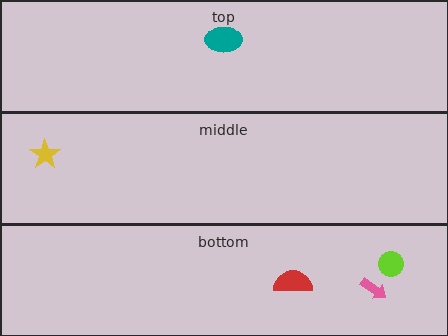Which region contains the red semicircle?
The bottom region.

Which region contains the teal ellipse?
The top region.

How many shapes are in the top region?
1.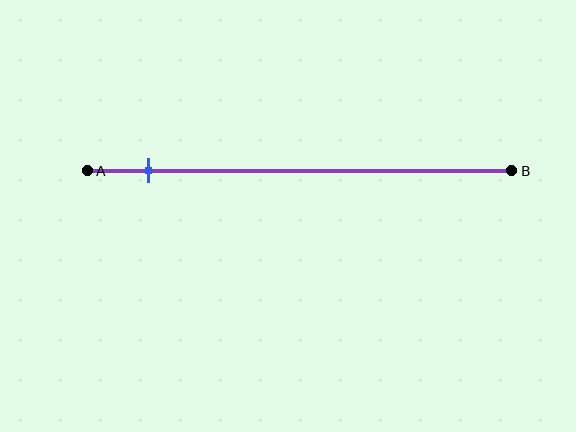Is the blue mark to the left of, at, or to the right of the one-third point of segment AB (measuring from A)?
The blue mark is to the left of the one-third point of segment AB.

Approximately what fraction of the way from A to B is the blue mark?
The blue mark is approximately 15% of the way from A to B.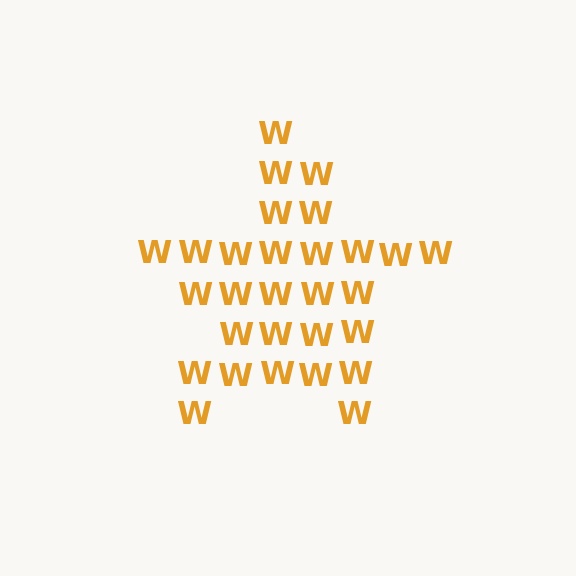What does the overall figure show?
The overall figure shows a star.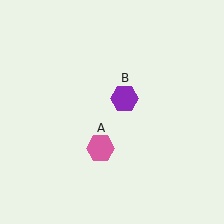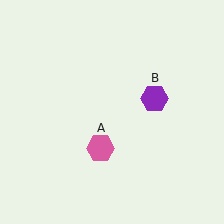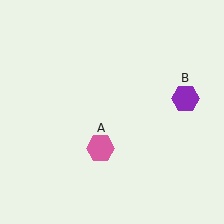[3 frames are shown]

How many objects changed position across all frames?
1 object changed position: purple hexagon (object B).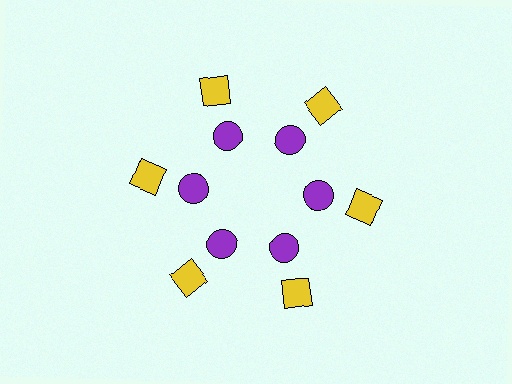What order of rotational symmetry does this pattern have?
This pattern has 6-fold rotational symmetry.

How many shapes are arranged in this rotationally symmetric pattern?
There are 12 shapes, arranged in 6 groups of 2.